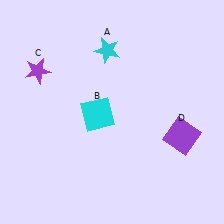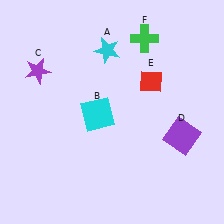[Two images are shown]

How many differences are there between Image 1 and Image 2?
There are 2 differences between the two images.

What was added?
A red diamond (E), a green cross (F) were added in Image 2.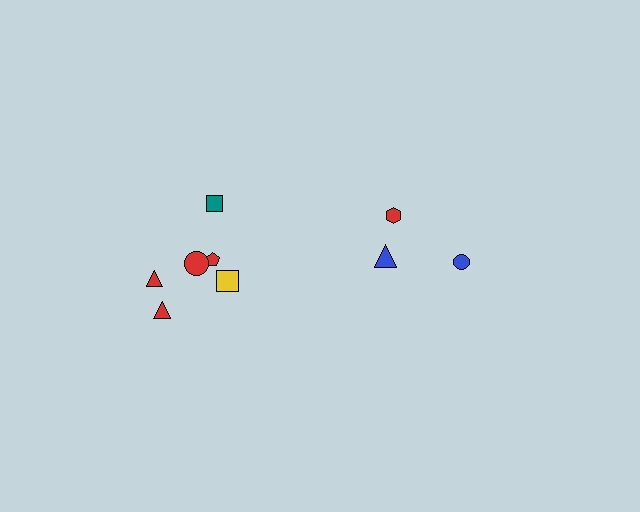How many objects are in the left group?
There are 6 objects.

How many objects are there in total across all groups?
There are 9 objects.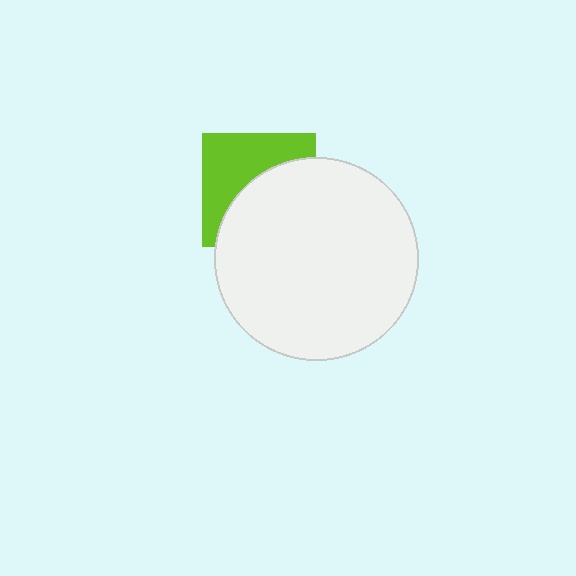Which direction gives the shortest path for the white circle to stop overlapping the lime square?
Moving toward the lower-right gives the shortest separation.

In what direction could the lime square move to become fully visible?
The lime square could move toward the upper-left. That would shift it out from behind the white circle entirely.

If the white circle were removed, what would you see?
You would see the complete lime square.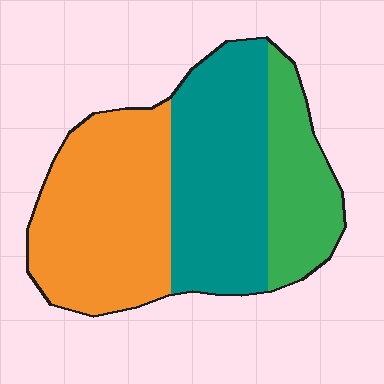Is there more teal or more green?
Teal.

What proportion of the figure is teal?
Teal covers roughly 40% of the figure.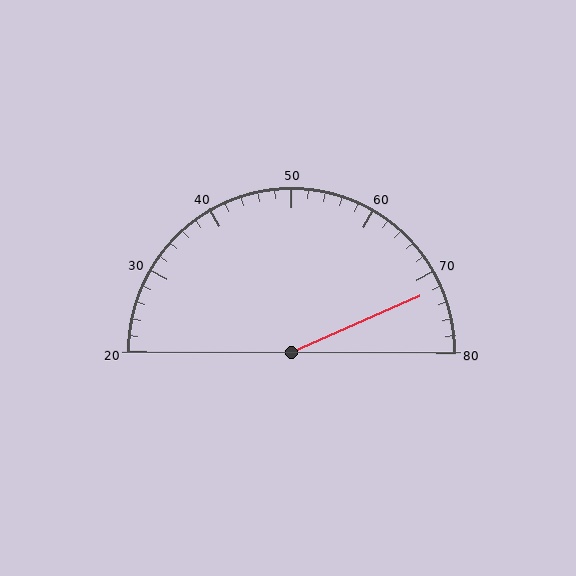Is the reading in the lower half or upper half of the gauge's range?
The reading is in the upper half of the range (20 to 80).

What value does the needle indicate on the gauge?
The needle indicates approximately 72.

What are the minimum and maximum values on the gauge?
The gauge ranges from 20 to 80.